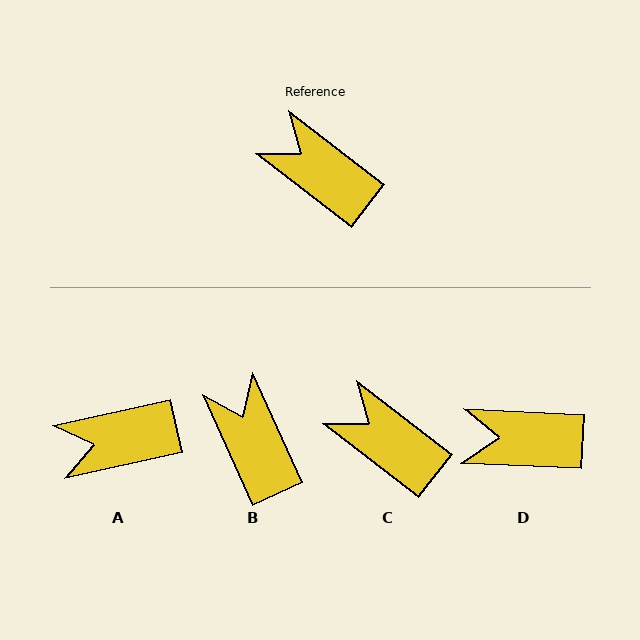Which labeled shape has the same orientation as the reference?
C.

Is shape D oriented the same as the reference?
No, it is off by about 35 degrees.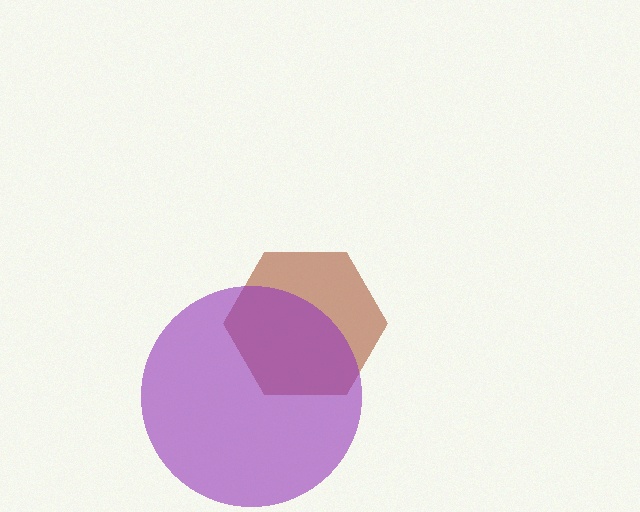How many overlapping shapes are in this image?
There are 2 overlapping shapes in the image.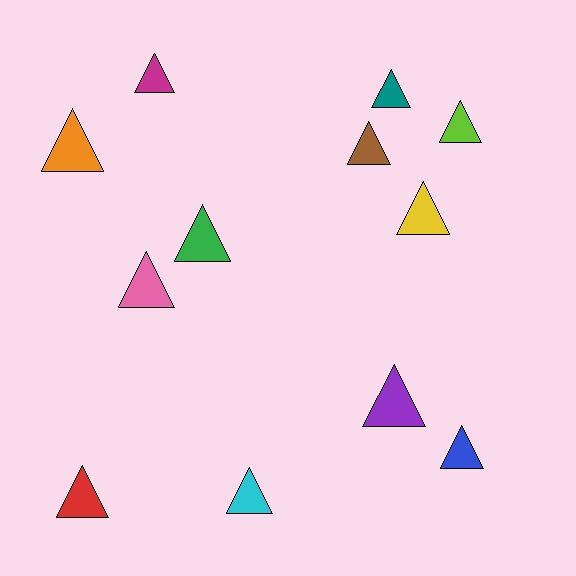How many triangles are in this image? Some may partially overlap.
There are 12 triangles.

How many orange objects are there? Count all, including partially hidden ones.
There is 1 orange object.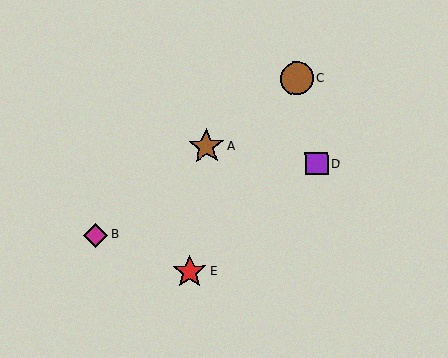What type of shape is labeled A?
Shape A is a brown star.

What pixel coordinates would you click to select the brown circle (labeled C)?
Click at (297, 78) to select the brown circle C.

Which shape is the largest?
The brown star (labeled A) is the largest.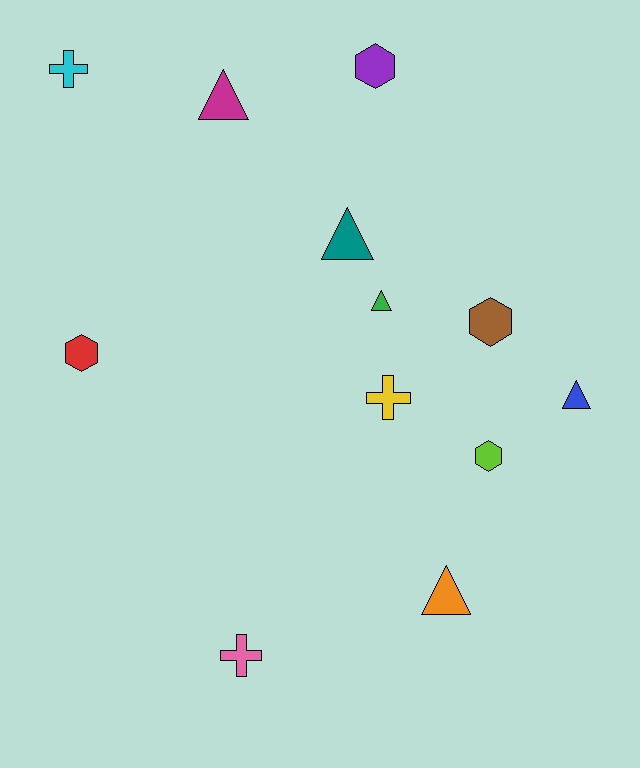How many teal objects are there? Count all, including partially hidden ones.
There is 1 teal object.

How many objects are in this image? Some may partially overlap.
There are 12 objects.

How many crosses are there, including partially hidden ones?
There are 3 crosses.